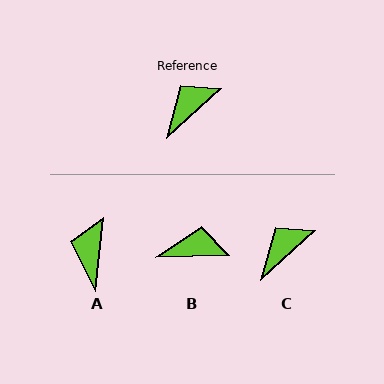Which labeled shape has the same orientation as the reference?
C.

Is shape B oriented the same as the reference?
No, it is off by about 41 degrees.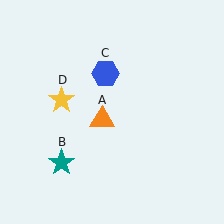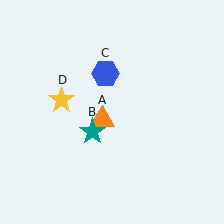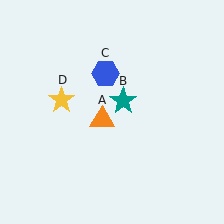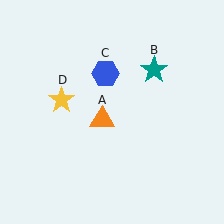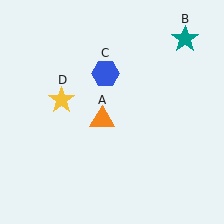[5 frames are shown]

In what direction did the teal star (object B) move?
The teal star (object B) moved up and to the right.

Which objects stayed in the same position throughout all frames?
Orange triangle (object A) and blue hexagon (object C) and yellow star (object D) remained stationary.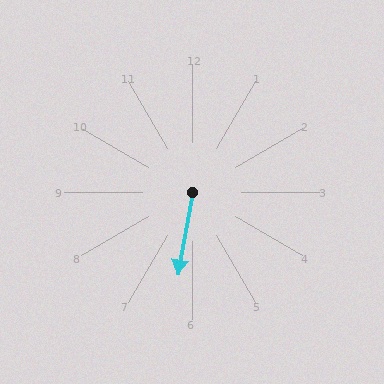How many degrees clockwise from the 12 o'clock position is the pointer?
Approximately 190 degrees.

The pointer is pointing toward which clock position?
Roughly 6 o'clock.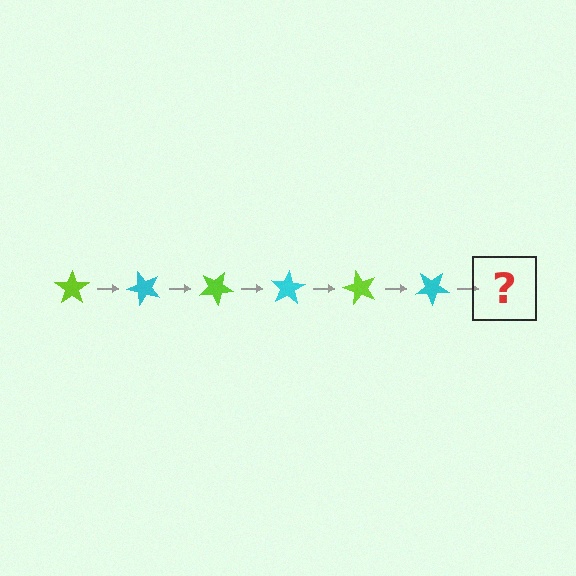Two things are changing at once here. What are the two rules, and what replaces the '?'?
The two rules are that it rotates 50 degrees each step and the color cycles through lime and cyan. The '?' should be a lime star, rotated 300 degrees from the start.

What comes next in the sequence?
The next element should be a lime star, rotated 300 degrees from the start.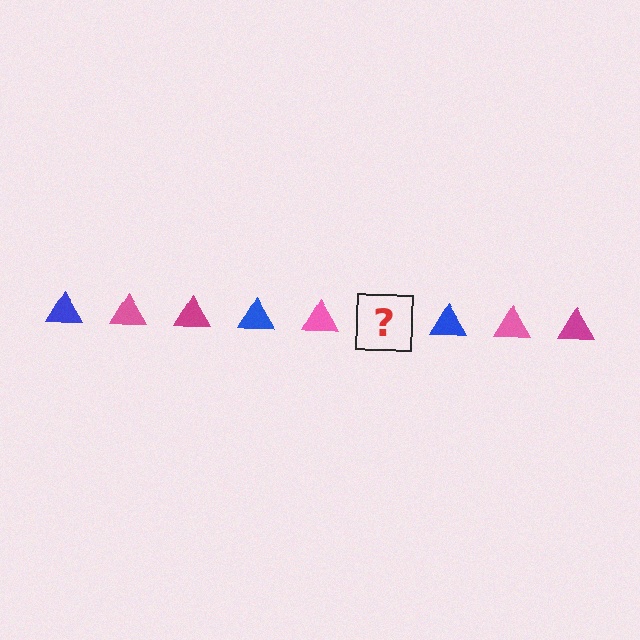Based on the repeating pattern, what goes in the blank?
The blank should be a magenta triangle.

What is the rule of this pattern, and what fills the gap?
The rule is that the pattern cycles through blue, pink, magenta triangles. The gap should be filled with a magenta triangle.